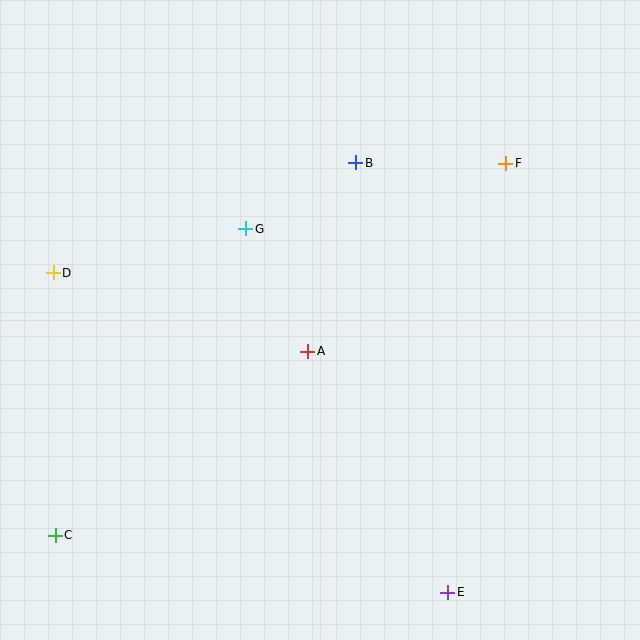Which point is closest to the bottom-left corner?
Point C is closest to the bottom-left corner.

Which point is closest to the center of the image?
Point A at (308, 351) is closest to the center.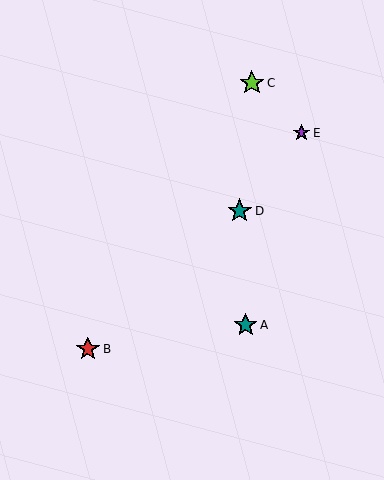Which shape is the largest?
The lime star (labeled C) is the largest.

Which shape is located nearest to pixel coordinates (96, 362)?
The red star (labeled B) at (88, 349) is nearest to that location.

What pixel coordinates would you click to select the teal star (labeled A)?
Click at (246, 325) to select the teal star A.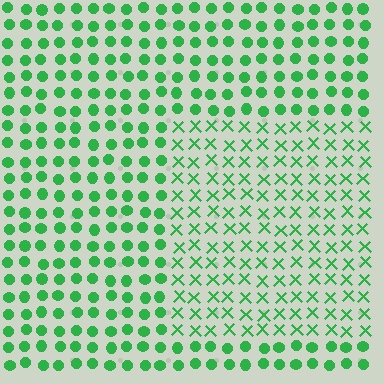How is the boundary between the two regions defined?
The boundary is defined by a change in element shape: X marks inside vs. circles outside. All elements share the same color and spacing.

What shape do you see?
I see a rectangle.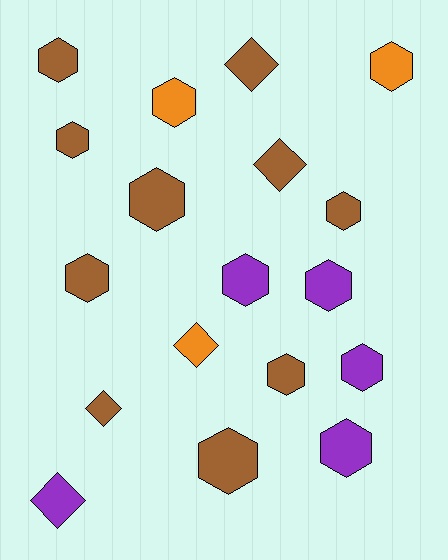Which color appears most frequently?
Brown, with 10 objects.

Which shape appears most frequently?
Hexagon, with 13 objects.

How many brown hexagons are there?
There are 7 brown hexagons.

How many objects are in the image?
There are 18 objects.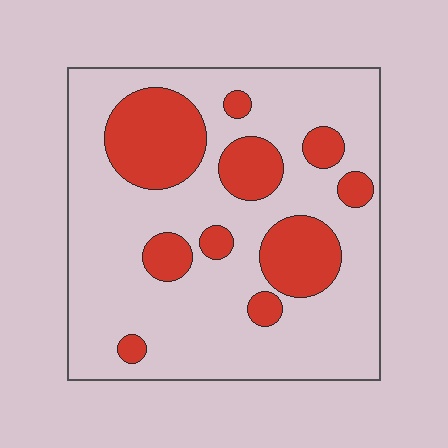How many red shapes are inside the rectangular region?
10.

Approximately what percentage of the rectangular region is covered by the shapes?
Approximately 25%.